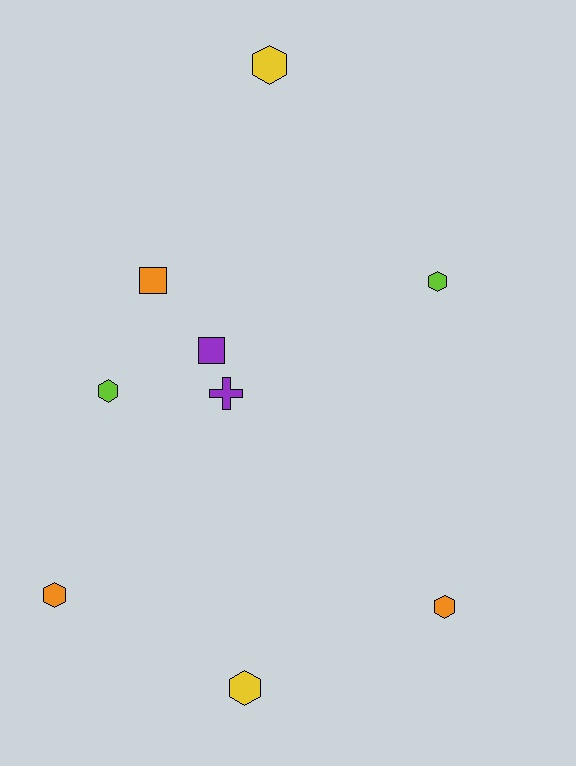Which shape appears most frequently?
Hexagon, with 6 objects.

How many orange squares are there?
There is 1 orange square.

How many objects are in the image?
There are 9 objects.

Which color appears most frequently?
Orange, with 3 objects.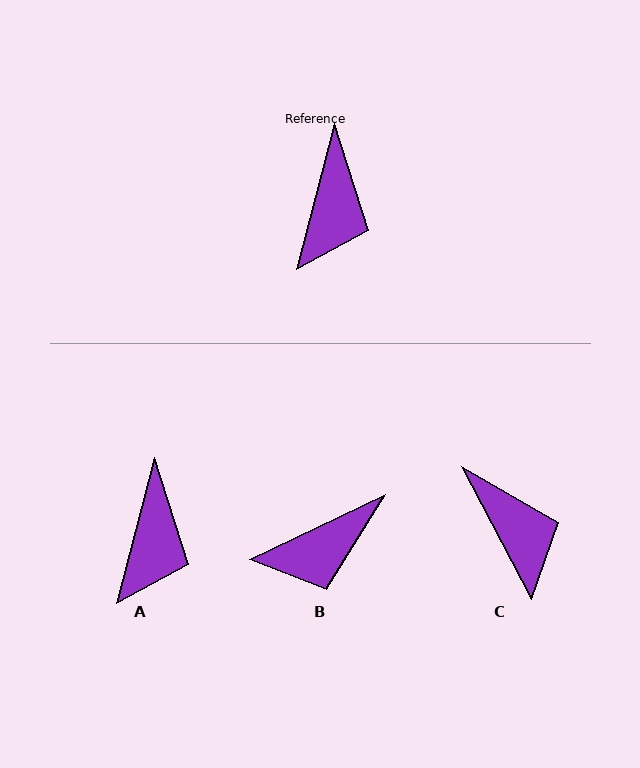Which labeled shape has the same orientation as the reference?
A.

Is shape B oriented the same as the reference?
No, it is off by about 50 degrees.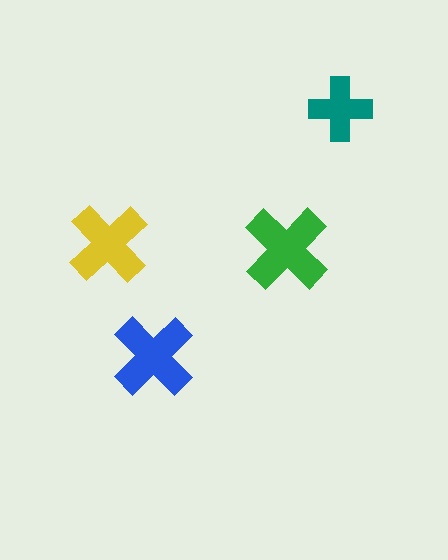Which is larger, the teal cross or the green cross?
The green one.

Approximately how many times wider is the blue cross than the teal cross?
About 1.5 times wider.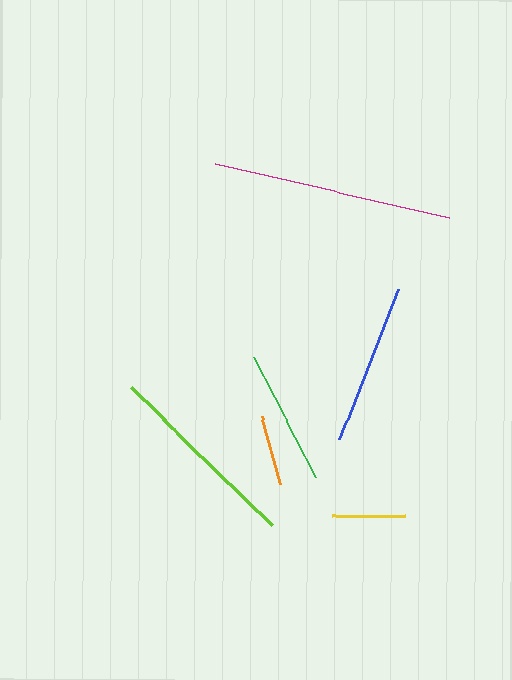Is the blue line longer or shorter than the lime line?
The lime line is longer than the blue line.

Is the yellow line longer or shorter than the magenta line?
The magenta line is longer than the yellow line.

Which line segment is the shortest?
The orange line is the shortest at approximately 71 pixels.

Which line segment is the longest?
The magenta line is the longest at approximately 240 pixels.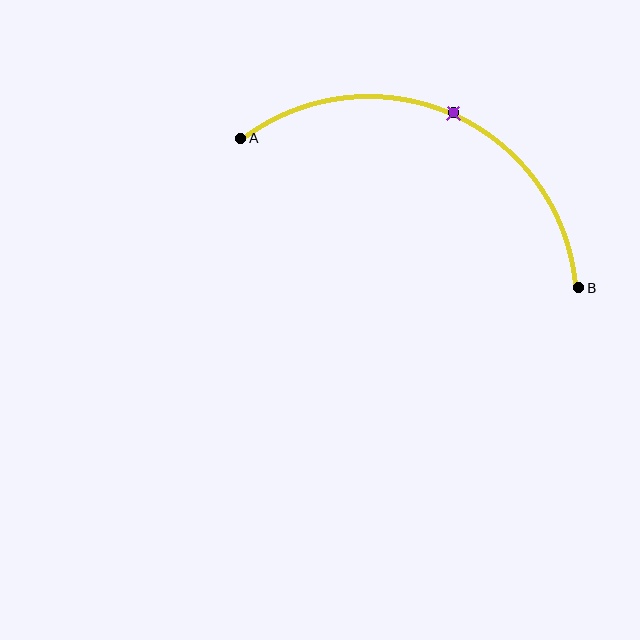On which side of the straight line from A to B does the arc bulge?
The arc bulges above the straight line connecting A and B.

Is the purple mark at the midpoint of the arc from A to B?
Yes. The purple mark lies on the arc at equal arc-length from both A and B — it is the arc midpoint.